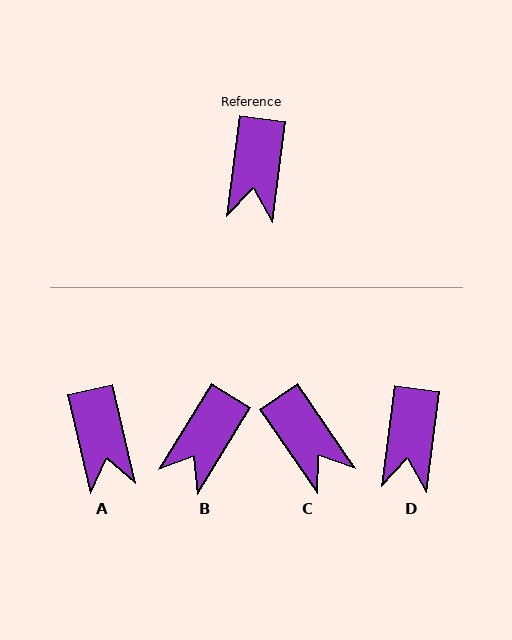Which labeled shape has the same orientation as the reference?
D.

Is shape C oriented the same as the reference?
No, it is off by about 41 degrees.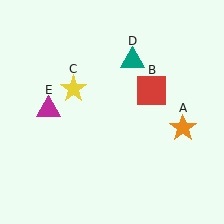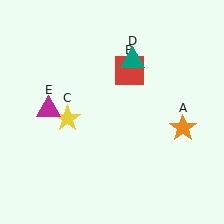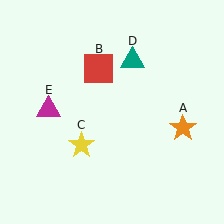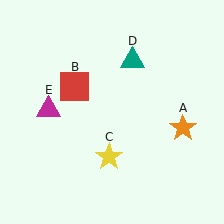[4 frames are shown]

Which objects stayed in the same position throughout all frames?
Orange star (object A) and teal triangle (object D) and magenta triangle (object E) remained stationary.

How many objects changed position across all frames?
2 objects changed position: red square (object B), yellow star (object C).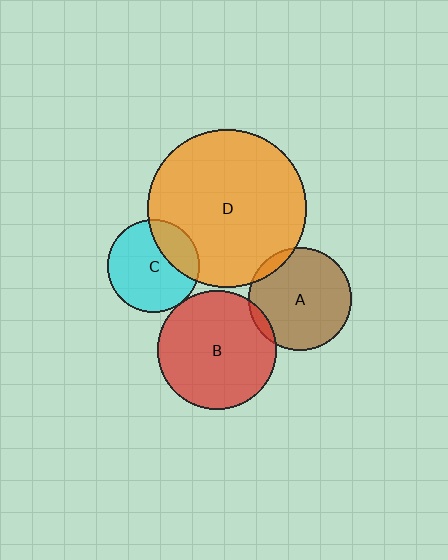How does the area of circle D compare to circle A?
Approximately 2.4 times.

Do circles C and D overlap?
Yes.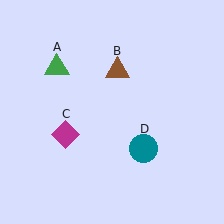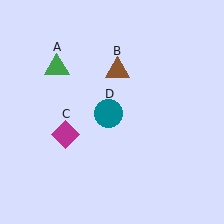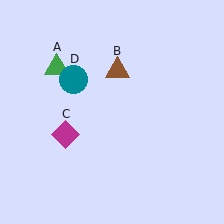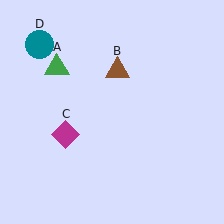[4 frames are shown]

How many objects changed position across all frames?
1 object changed position: teal circle (object D).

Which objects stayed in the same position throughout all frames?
Green triangle (object A) and brown triangle (object B) and magenta diamond (object C) remained stationary.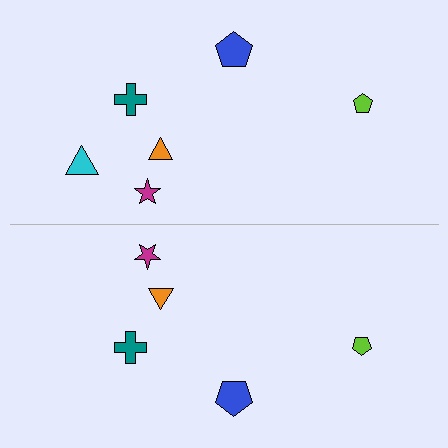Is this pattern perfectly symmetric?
No, the pattern is not perfectly symmetric. A cyan triangle is missing from the bottom side.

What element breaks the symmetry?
A cyan triangle is missing from the bottom side.